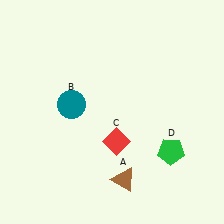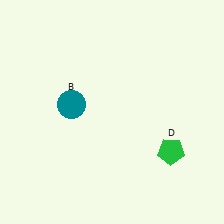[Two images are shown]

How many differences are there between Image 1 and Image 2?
There are 2 differences between the two images.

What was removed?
The red diamond (C), the brown triangle (A) were removed in Image 2.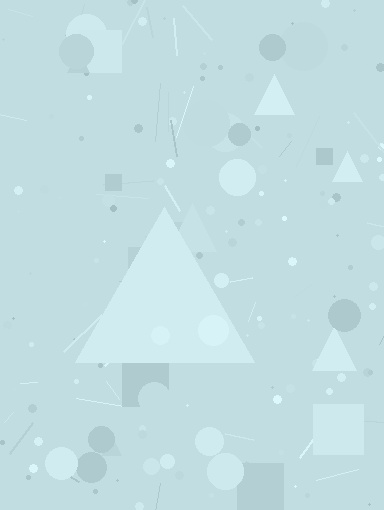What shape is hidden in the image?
A triangle is hidden in the image.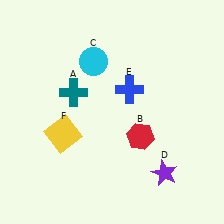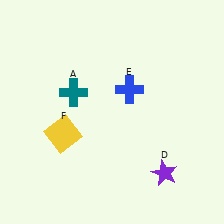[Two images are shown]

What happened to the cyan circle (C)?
The cyan circle (C) was removed in Image 2. It was in the top-left area of Image 1.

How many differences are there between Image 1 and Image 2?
There are 2 differences between the two images.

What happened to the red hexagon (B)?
The red hexagon (B) was removed in Image 2. It was in the bottom-right area of Image 1.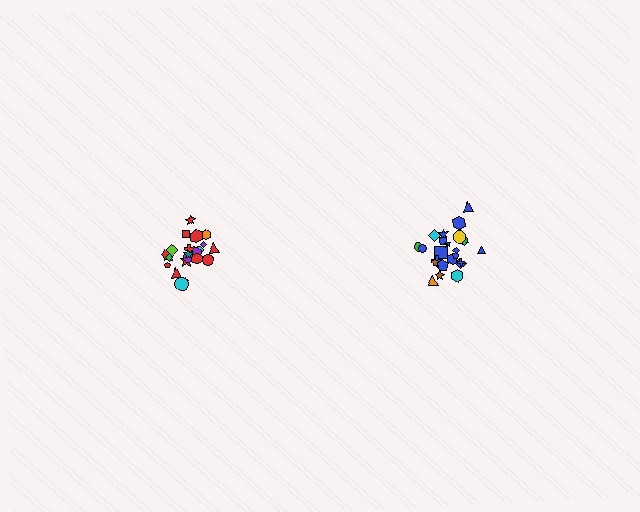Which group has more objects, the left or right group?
The right group.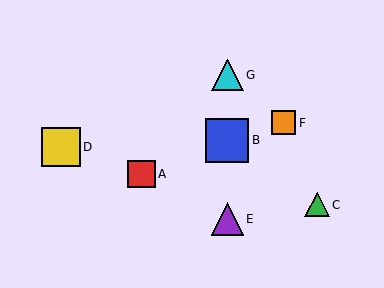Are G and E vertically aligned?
Yes, both are at x≈227.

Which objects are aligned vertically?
Objects B, E, G are aligned vertically.